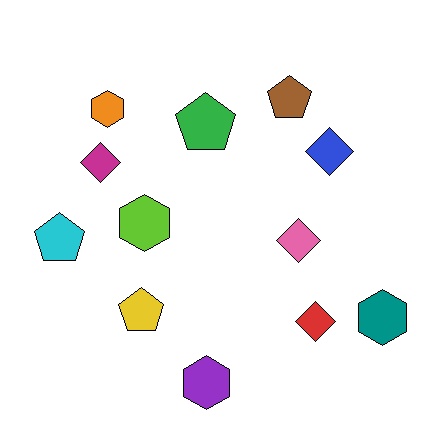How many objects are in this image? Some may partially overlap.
There are 12 objects.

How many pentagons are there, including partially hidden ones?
There are 4 pentagons.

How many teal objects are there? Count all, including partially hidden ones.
There is 1 teal object.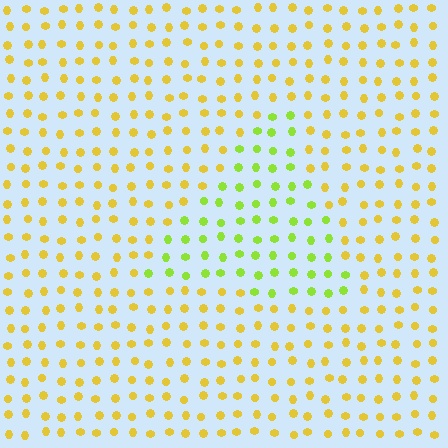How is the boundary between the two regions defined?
The boundary is defined purely by a slight shift in hue (about 40 degrees). Spacing, size, and orientation are identical on both sides.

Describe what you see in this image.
The image is filled with small yellow elements in a uniform arrangement. A triangle-shaped region is visible where the elements are tinted to a slightly different hue, forming a subtle color boundary.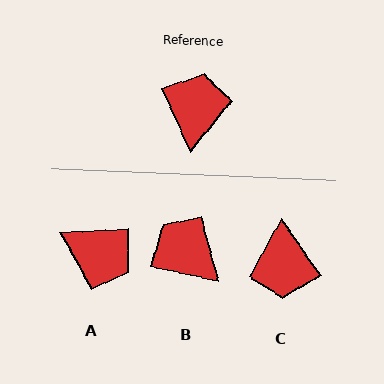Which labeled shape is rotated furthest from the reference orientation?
C, about 169 degrees away.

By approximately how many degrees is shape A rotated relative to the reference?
Approximately 111 degrees clockwise.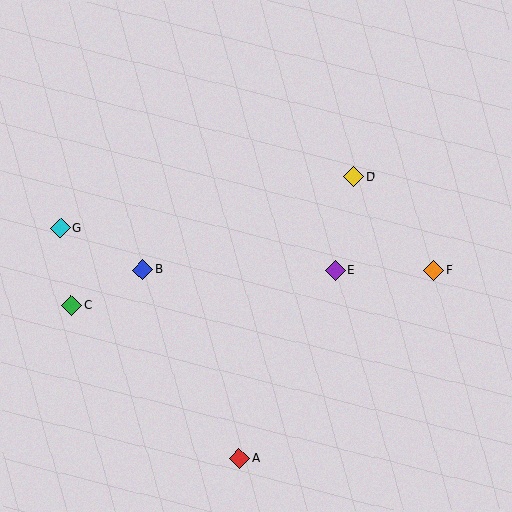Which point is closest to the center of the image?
Point E at (336, 270) is closest to the center.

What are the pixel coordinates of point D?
Point D is at (354, 176).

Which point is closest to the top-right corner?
Point D is closest to the top-right corner.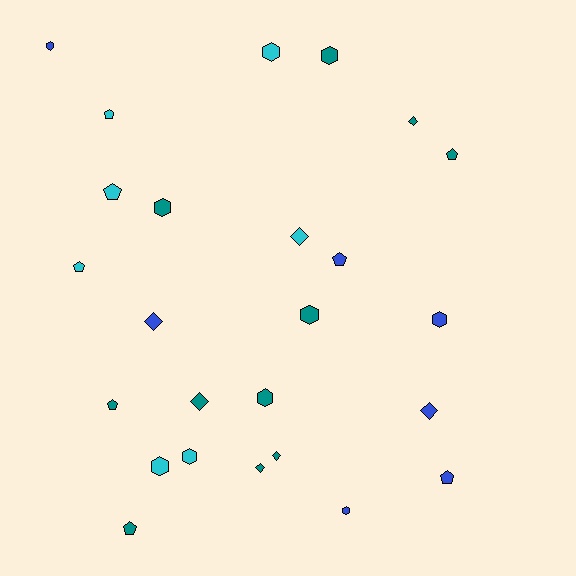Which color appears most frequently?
Teal, with 11 objects.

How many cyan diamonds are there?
There is 1 cyan diamond.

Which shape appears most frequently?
Hexagon, with 10 objects.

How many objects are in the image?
There are 25 objects.